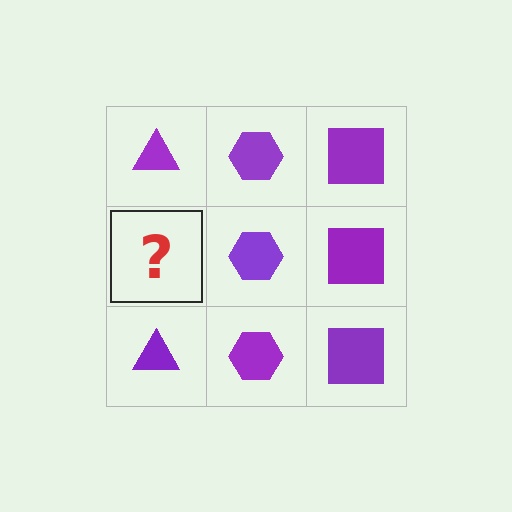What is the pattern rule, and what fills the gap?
The rule is that each column has a consistent shape. The gap should be filled with a purple triangle.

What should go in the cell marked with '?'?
The missing cell should contain a purple triangle.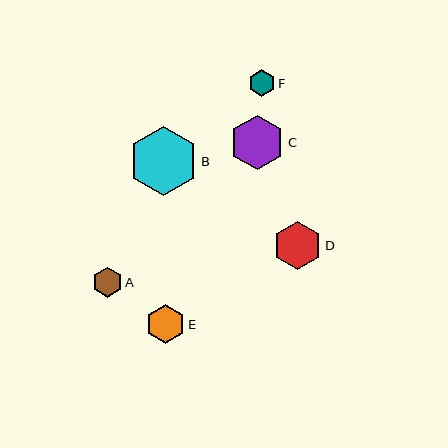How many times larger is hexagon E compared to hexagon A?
Hexagon E is approximately 1.3 times the size of hexagon A.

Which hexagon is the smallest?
Hexagon F is the smallest with a size of approximately 27 pixels.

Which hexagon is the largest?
Hexagon B is the largest with a size of approximately 69 pixels.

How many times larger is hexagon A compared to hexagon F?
Hexagon A is approximately 1.1 times the size of hexagon F.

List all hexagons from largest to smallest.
From largest to smallest: B, C, D, E, A, F.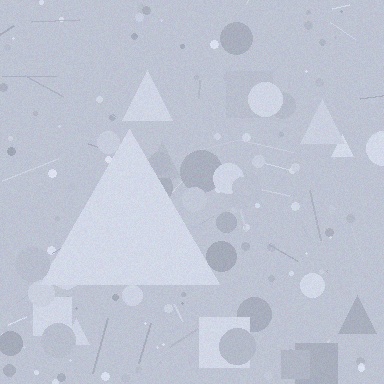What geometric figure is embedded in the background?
A triangle is embedded in the background.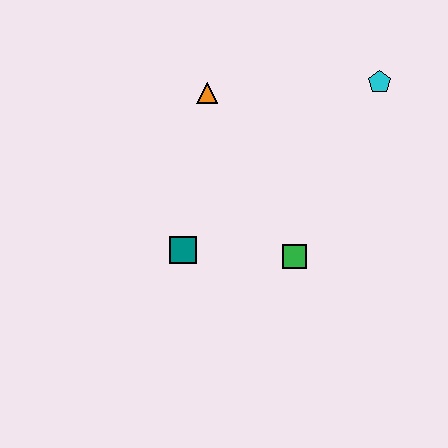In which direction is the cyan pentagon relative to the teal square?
The cyan pentagon is to the right of the teal square.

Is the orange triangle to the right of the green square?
No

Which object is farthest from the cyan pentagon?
The teal square is farthest from the cyan pentagon.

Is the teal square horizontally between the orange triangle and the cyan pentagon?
No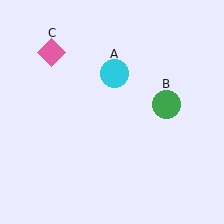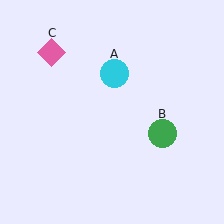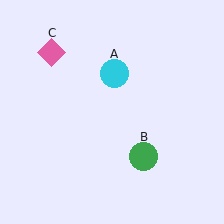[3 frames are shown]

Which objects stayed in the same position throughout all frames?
Cyan circle (object A) and pink diamond (object C) remained stationary.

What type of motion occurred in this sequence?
The green circle (object B) rotated clockwise around the center of the scene.